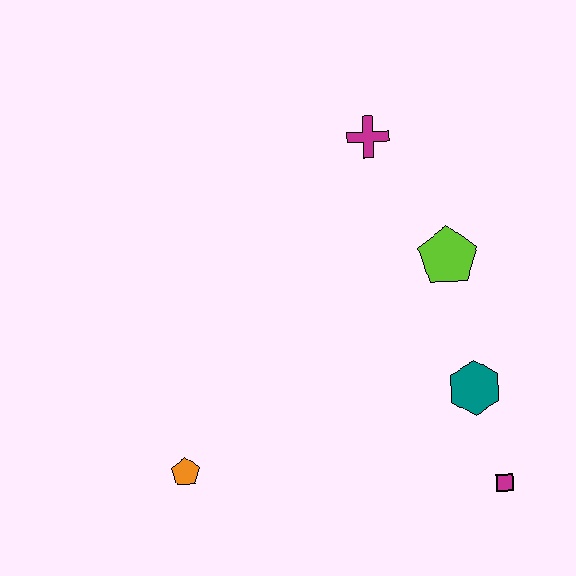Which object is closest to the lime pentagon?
The teal hexagon is closest to the lime pentagon.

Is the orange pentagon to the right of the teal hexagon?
No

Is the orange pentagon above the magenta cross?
No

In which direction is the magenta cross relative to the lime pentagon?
The magenta cross is above the lime pentagon.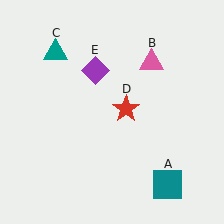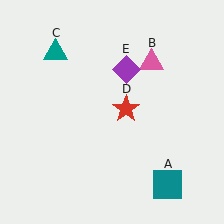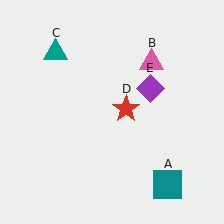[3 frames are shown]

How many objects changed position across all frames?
1 object changed position: purple diamond (object E).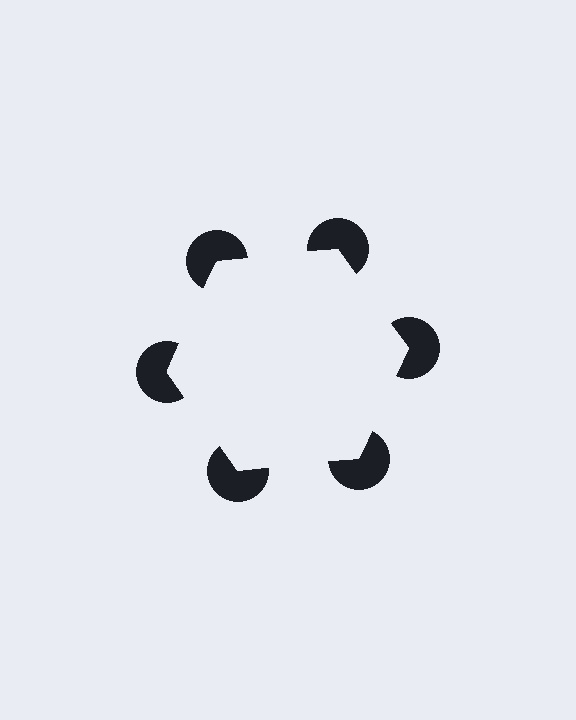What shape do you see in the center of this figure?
An illusory hexagon — its edges are inferred from the aligned wedge cuts in the pac-man discs, not physically drawn.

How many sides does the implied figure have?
6 sides.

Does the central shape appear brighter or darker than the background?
It typically appears slightly brighter than the background, even though no actual brightness change is drawn.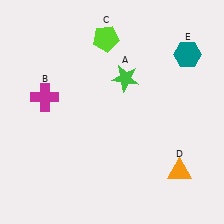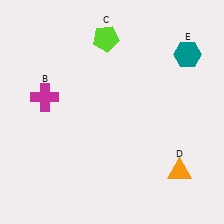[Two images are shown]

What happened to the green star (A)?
The green star (A) was removed in Image 2. It was in the top-right area of Image 1.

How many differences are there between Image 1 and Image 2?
There is 1 difference between the two images.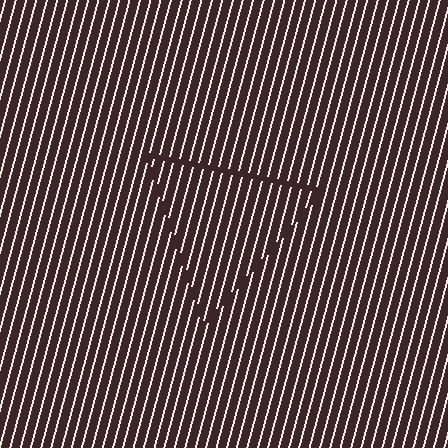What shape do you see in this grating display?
An illusory triangle. The interior of the shape contains the same grating, shifted by half a period — the contour is defined by the phase discontinuity where line-ends from the inner and outer gratings abut.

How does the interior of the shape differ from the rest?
The interior of the shape contains the same grating, shifted by half a period — the contour is defined by the phase discontinuity where line-ends from the inner and outer gratings abut.